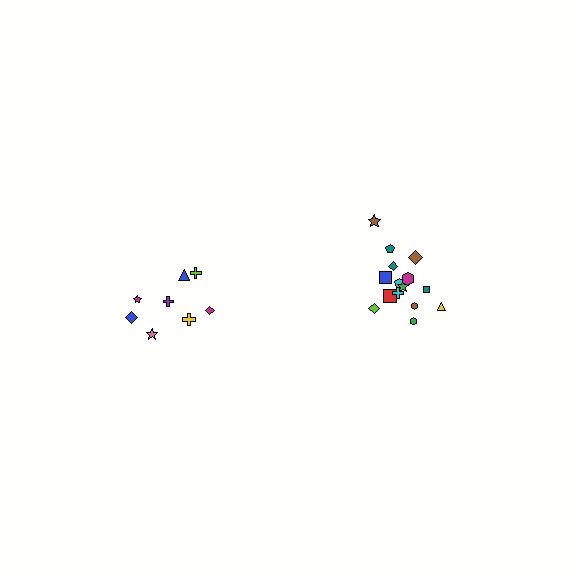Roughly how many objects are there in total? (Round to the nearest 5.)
Roughly 25 objects in total.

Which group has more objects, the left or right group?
The right group.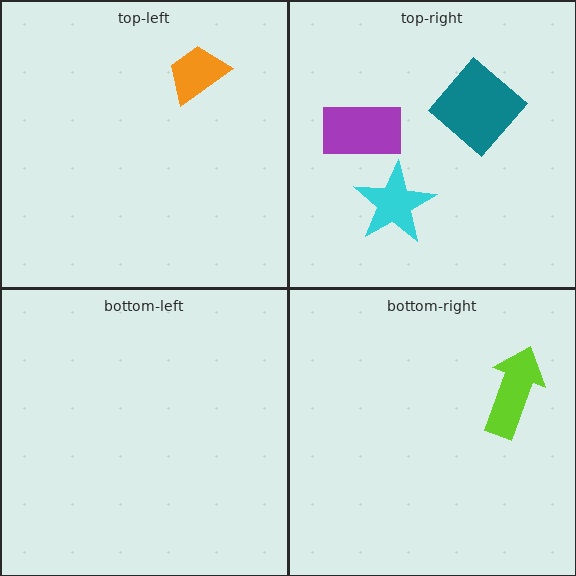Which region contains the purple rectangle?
The top-right region.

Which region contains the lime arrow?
The bottom-right region.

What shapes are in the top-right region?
The cyan star, the teal diamond, the purple rectangle.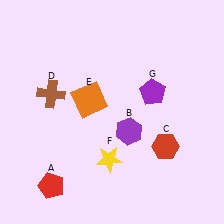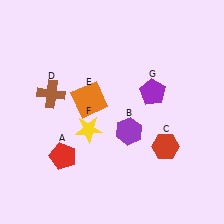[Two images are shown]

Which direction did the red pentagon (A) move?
The red pentagon (A) moved up.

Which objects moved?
The objects that moved are: the red pentagon (A), the yellow star (F).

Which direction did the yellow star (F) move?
The yellow star (F) moved up.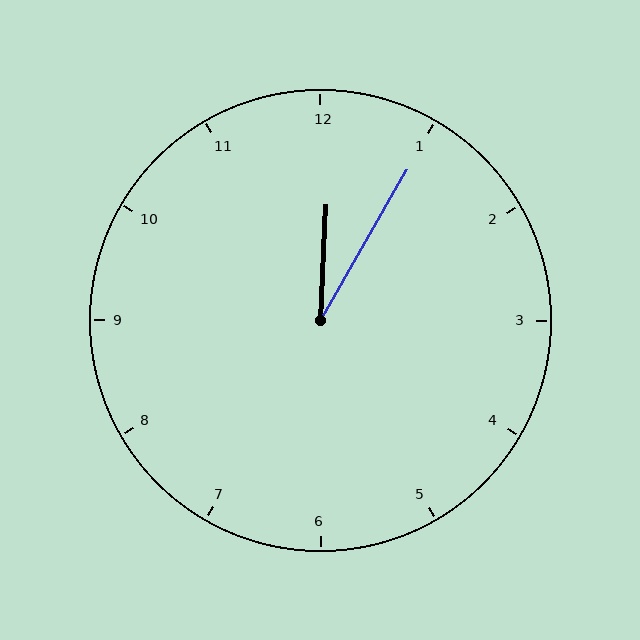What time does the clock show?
12:05.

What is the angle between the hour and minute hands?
Approximately 28 degrees.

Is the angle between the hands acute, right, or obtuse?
It is acute.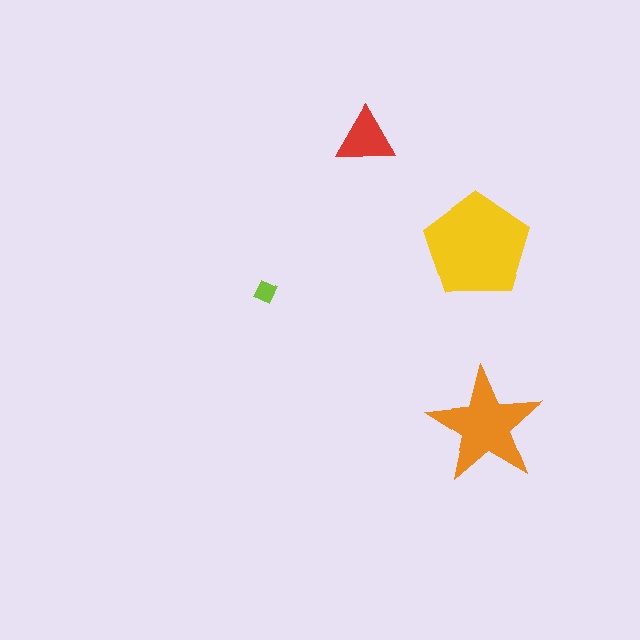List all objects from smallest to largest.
The lime diamond, the red triangle, the orange star, the yellow pentagon.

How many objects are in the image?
There are 4 objects in the image.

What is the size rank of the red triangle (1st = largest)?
3rd.